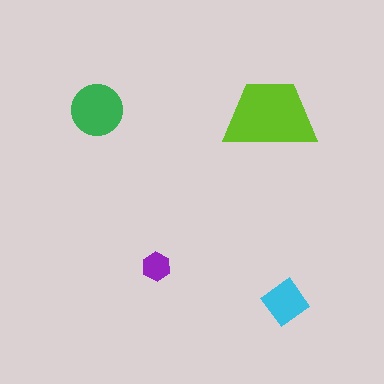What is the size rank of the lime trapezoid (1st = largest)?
1st.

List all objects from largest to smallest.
The lime trapezoid, the green circle, the cyan diamond, the purple hexagon.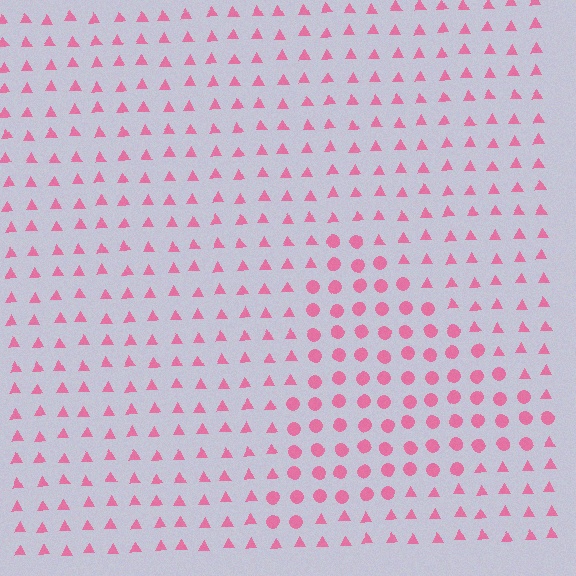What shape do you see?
I see a triangle.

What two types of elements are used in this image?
The image uses circles inside the triangle region and triangles outside it.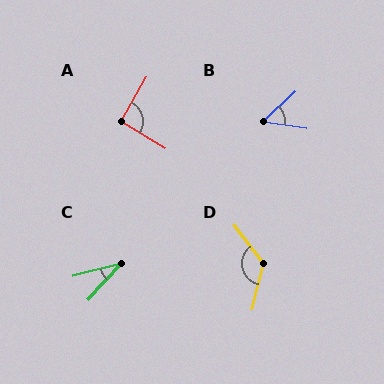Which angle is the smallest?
C, at approximately 32 degrees.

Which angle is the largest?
D, at approximately 129 degrees.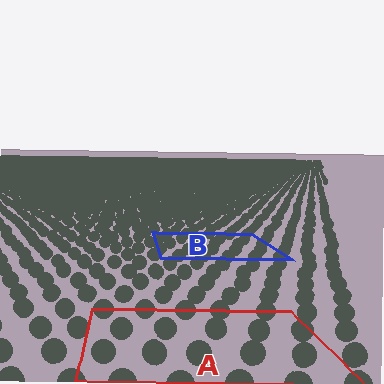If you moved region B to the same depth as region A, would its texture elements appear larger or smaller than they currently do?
They would appear larger. At a closer depth, the same texture elements are projected at a bigger on-screen size.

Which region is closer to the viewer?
Region A is closer. The texture elements there are larger and more spread out.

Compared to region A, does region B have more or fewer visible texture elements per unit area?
Region B has more texture elements per unit area — they are packed more densely because it is farther away.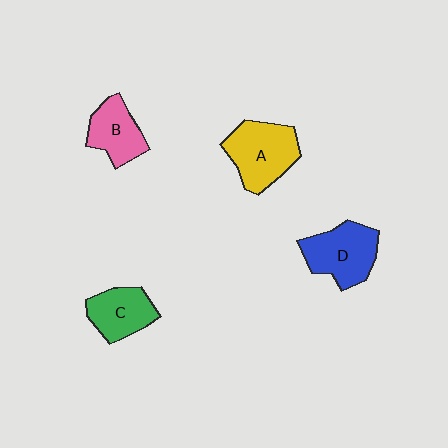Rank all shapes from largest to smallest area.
From largest to smallest: A (yellow), D (blue), C (green), B (pink).